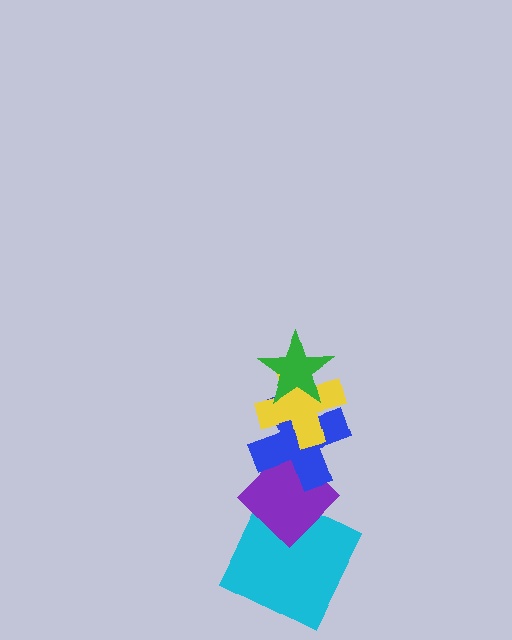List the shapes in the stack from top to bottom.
From top to bottom: the green star, the yellow cross, the blue cross, the purple diamond, the cyan square.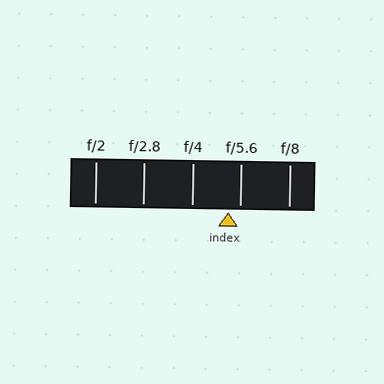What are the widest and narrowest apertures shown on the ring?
The widest aperture shown is f/2 and the narrowest is f/8.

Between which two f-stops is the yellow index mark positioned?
The index mark is between f/4 and f/5.6.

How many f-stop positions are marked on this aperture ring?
There are 5 f-stop positions marked.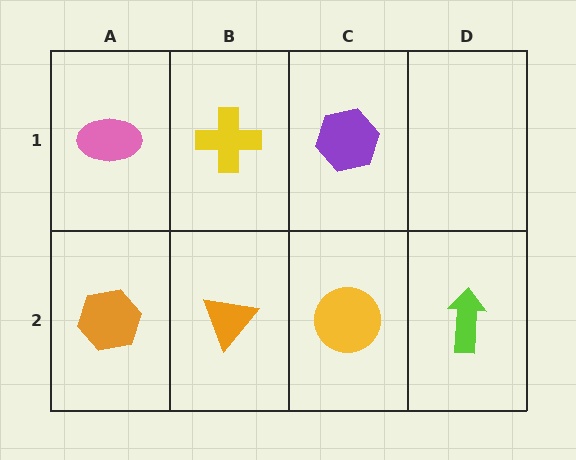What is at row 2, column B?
An orange triangle.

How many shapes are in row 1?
3 shapes.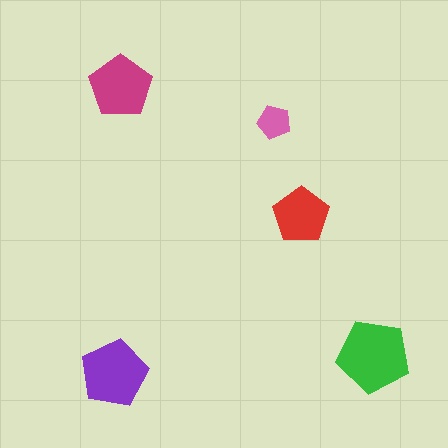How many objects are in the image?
There are 5 objects in the image.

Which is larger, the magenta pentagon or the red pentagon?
The magenta one.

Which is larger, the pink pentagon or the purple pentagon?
The purple one.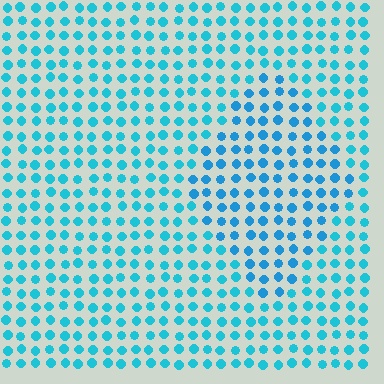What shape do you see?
I see a diamond.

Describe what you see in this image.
The image is filled with small cyan elements in a uniform arrangement. A diamond-shaped region is visible where the elements are tinted to a slightly different hue, forming a subtle color boundary.